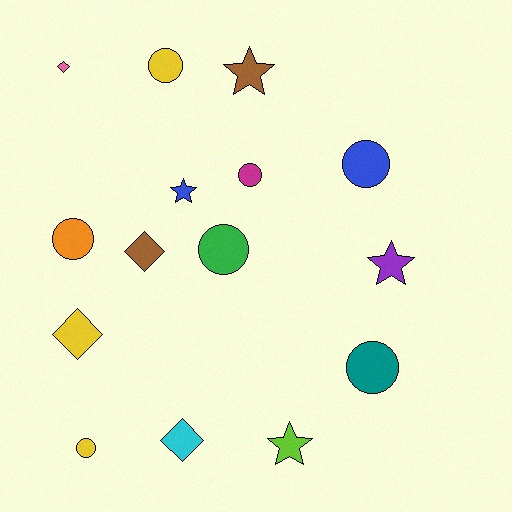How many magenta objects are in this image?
There is 1 magenta object.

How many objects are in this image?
There are 15 objects.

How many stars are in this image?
There are 4 stars.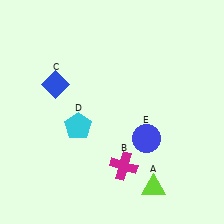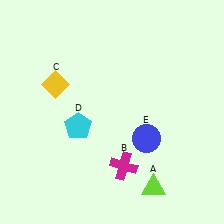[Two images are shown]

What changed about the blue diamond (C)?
In Image 1, C is blue. In Image 2, it changed to yellow.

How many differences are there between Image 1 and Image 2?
There is 1 difference between the two images.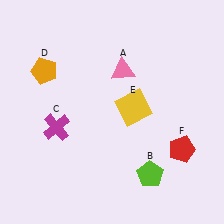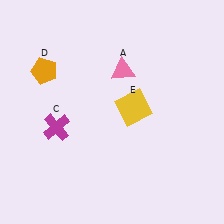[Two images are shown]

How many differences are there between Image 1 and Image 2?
There are 2 differences between the two images.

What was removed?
The lime pentagon (B), the red pentagon (F) were removed in Image 2.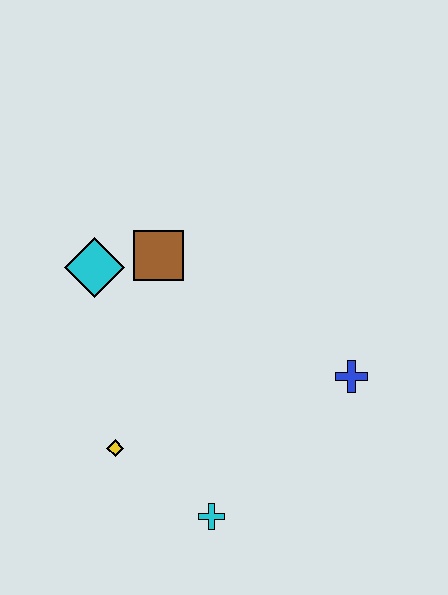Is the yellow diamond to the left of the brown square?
Yes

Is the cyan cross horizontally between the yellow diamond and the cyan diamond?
No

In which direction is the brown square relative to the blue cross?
The brown square is to the left of the blue cross.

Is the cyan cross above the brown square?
No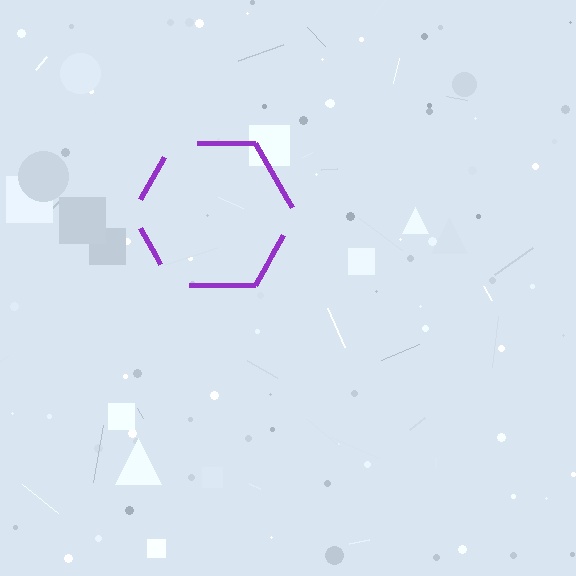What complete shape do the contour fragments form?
The contour fragments form a hexagon.